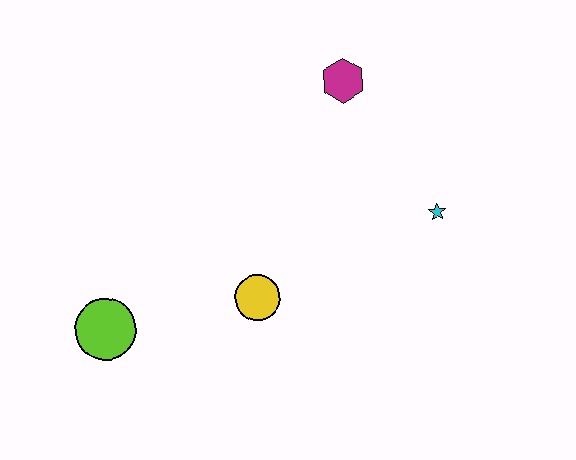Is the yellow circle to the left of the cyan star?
Yes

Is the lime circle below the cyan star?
Yes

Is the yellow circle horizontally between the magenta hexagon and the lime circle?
Yes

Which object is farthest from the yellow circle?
The magenta hexagon is farthest from the yellow circle.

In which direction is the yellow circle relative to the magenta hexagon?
The yellow circle is below the magenta hexagon.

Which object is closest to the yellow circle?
The lime circle is closest to the yellow circle.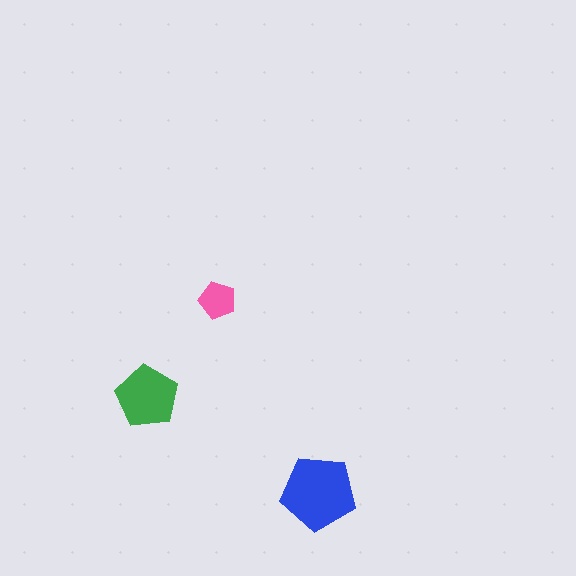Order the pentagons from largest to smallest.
the blue one, the green one, the pink one.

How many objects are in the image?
There are 3 objects in the image.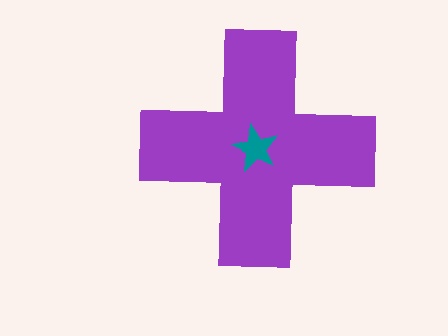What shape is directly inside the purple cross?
The teal star.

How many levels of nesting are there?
2.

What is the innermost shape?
The teal star.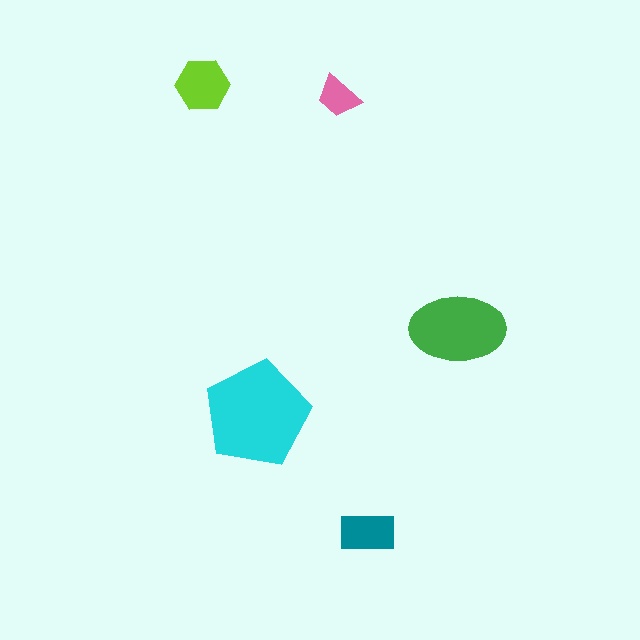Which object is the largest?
The cyan pentagon.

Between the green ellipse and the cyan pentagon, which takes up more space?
The cyan pentagon.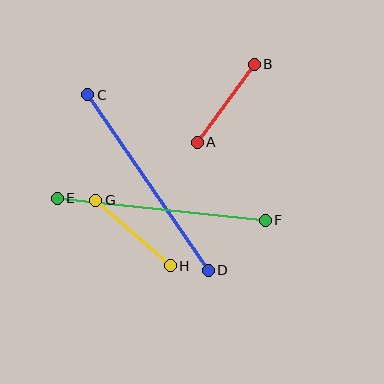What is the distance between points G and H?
The distance is approximately 99 pixels.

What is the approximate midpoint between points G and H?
The midpoint is at approximately (133, 233) pixels.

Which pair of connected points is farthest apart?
Points C and D are farthest apart.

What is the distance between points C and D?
The distance is approximately 213 pixels.